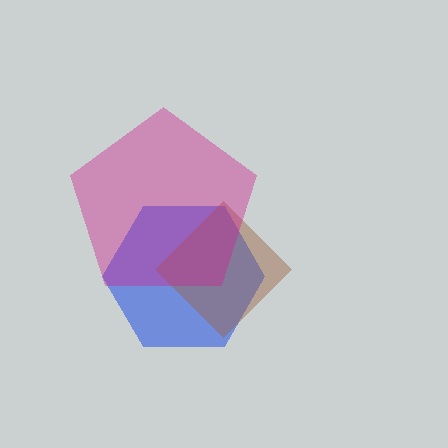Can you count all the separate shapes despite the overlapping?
Yes, there are 3 separate shapes.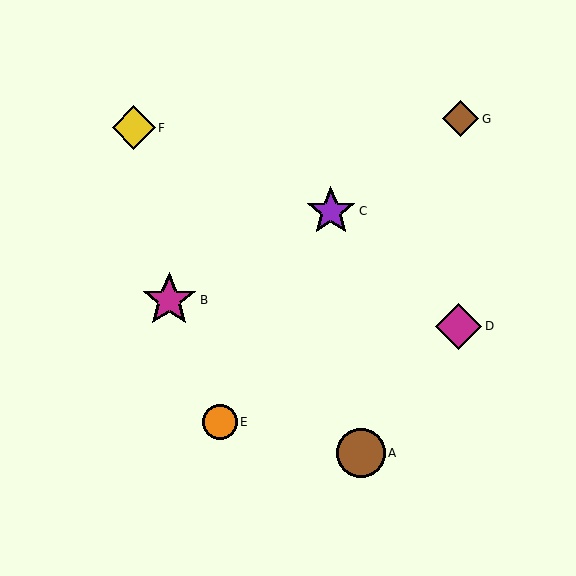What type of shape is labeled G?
Shape G is a brown diamond.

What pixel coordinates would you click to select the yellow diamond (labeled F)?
Click at (134, 128) to select the yellow diamond F.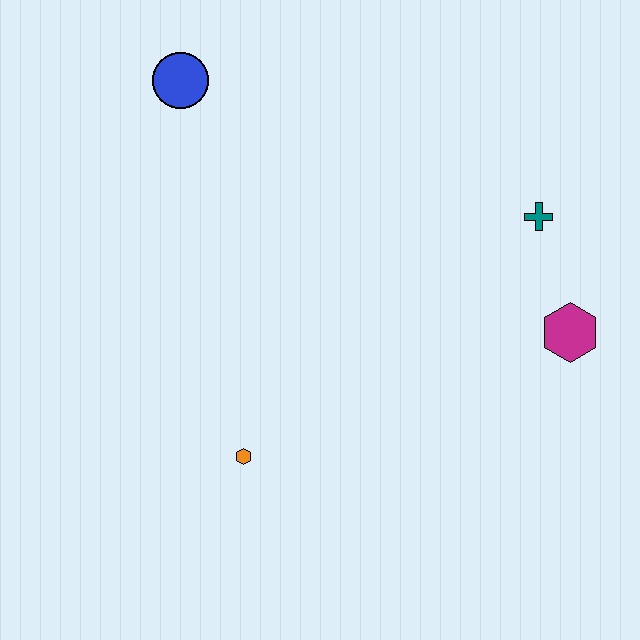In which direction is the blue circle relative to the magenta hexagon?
The blue circle is to the left of the magenta hexagon.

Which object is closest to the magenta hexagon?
The teal cross is closest to the magenta hexagon.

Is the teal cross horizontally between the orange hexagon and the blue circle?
No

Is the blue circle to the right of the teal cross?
No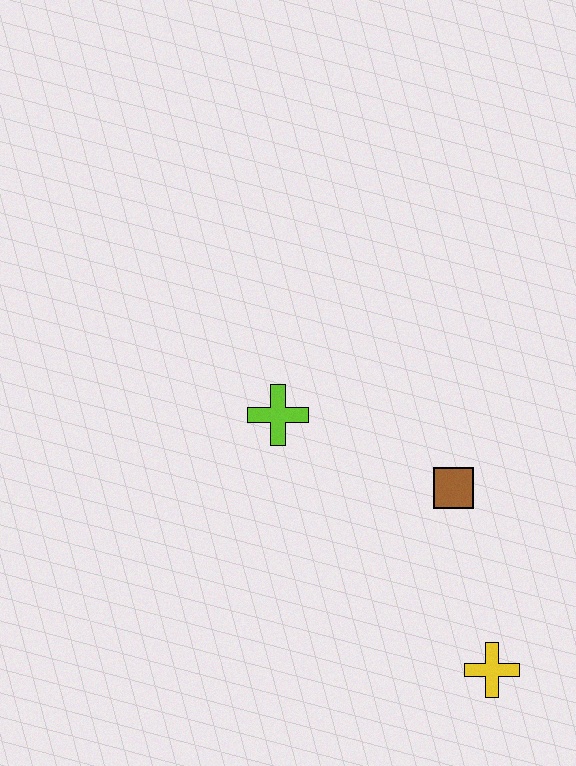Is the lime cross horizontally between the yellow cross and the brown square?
No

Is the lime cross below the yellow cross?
No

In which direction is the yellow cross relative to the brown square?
The yellow cross is below the brown square.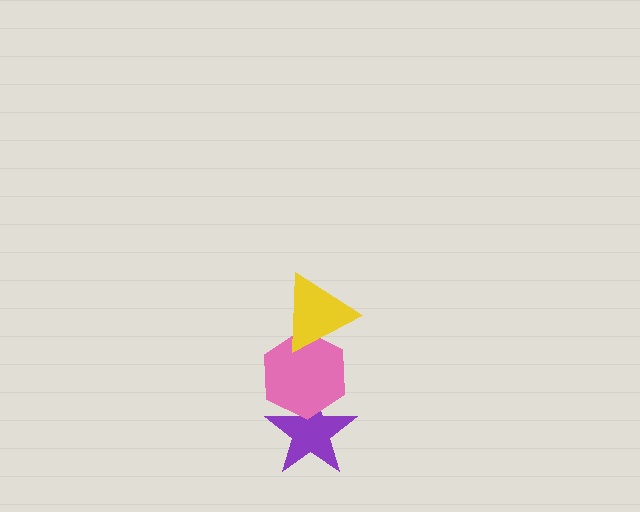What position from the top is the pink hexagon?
The pink hexagon is 2nd from the top.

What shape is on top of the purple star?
The pink hexagon is on top of the purple star.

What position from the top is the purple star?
The purple star is 3rd from the top.